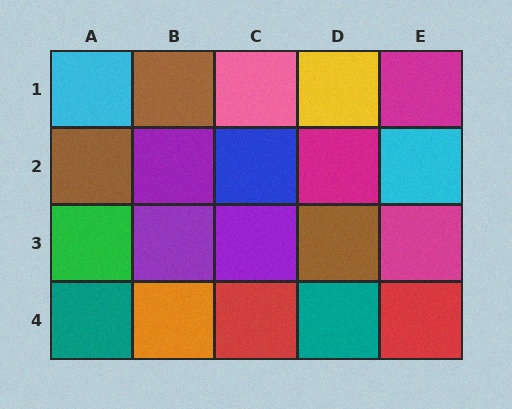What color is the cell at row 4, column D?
Teal.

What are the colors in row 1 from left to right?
Cyan, brown, pink, yellow, magenta.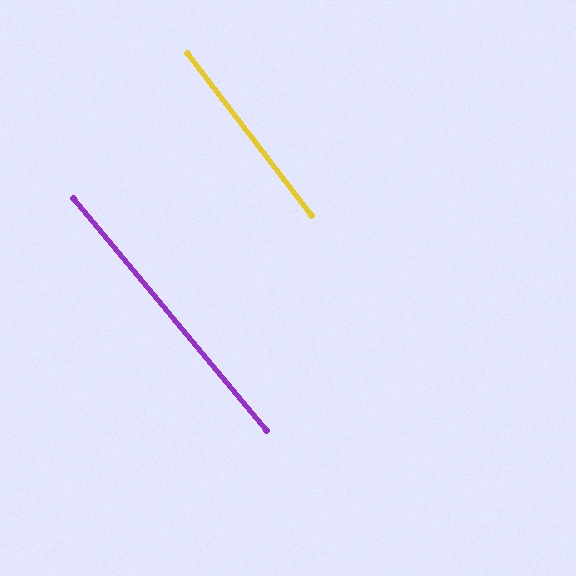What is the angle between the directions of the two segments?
Approximately 2 degrees.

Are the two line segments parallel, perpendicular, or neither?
Parallel — their directions differ by only 1.9°.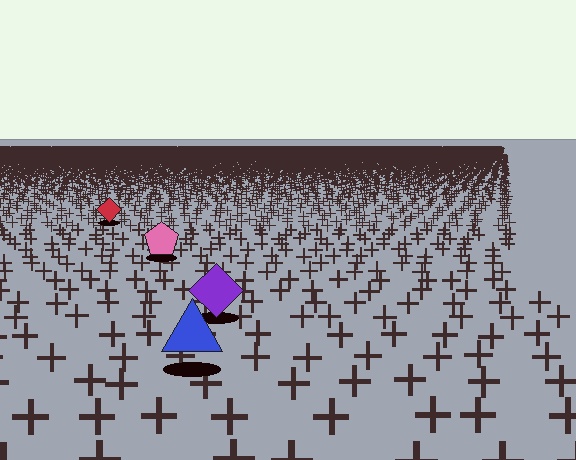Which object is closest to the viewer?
The blue triangle is closest. The texture marks near it are larger and more spread out.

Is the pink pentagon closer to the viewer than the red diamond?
Yes. The pink pentagon is closer — you can tell from the texture gradient: the ground texture is coarser near it.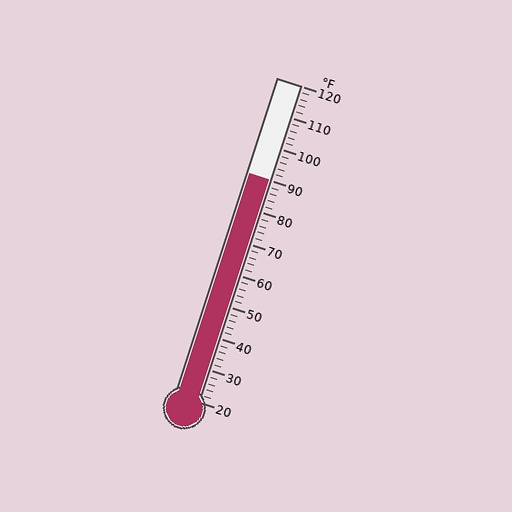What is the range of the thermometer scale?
The thermometer scale ranges from 20°F to 120°F.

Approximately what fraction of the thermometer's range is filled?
The thermometer is filled to approximately 70% of its range.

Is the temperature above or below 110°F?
The temperature is below 110°F.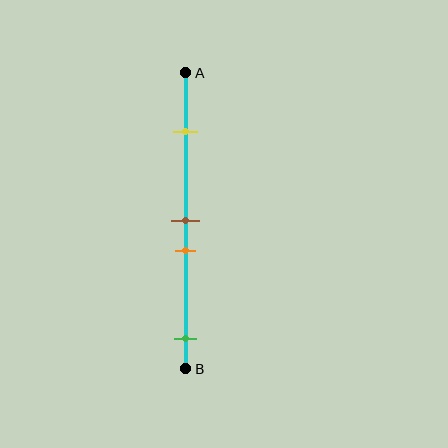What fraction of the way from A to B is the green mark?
The green mark is approximately 90% (0.9) of the way from A to B.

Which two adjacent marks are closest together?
The brown and orange marks are the closest adjacent pair.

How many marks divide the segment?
There are 4 marks dividing the segment.